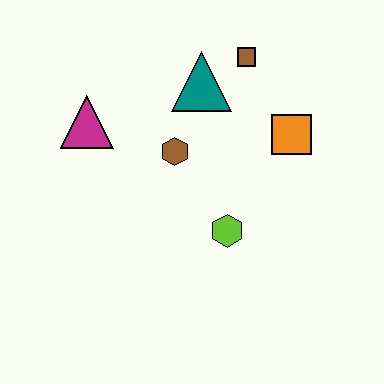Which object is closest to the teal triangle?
The brown square is closest to the teal triangle.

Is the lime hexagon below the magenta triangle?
Yes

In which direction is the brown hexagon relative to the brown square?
The brown hexagon is below the brown square.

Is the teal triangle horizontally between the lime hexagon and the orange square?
No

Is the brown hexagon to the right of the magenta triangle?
Yes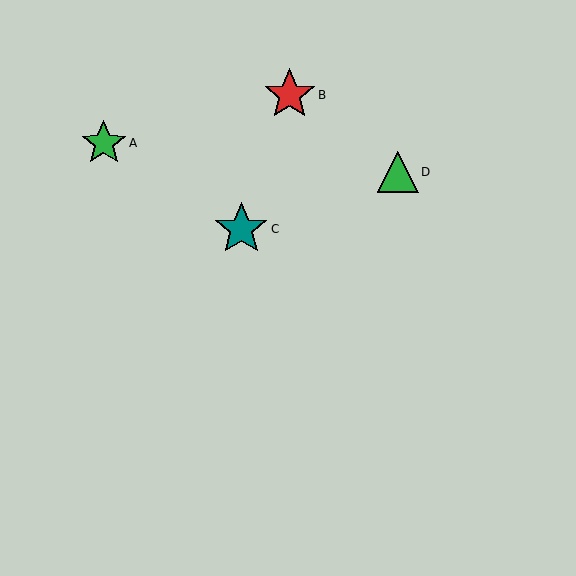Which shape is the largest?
The teal star (labeled C) is the largest.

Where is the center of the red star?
The center of the red star is at (290, 95).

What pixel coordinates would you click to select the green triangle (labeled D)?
Click at (398, 172) to select the green triangle D.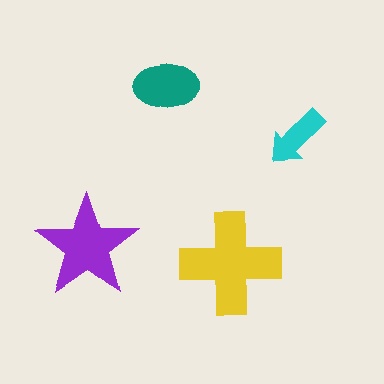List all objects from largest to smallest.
The yellow cross, the purple star, the teal ellipse, the cyan arrow.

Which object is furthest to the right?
The cyan arrow is rightmost.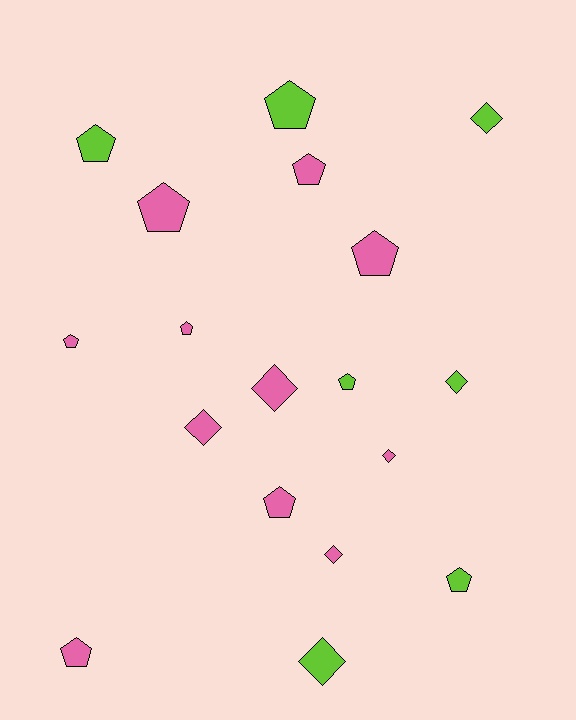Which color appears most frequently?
Pink, with 11 objects.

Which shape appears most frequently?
Pentagon, with 11 objects.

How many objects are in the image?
There are 18 objects.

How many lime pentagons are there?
There are 4 lime pentagons.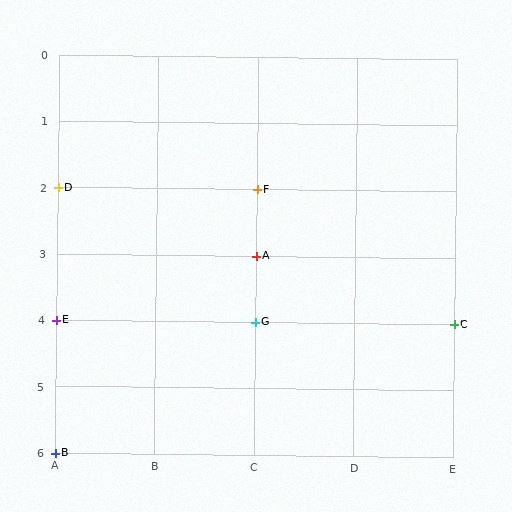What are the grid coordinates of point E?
Point E is at grid coordinates (A, 4).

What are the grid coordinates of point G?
Point G is at grid coordinates (C, 4).